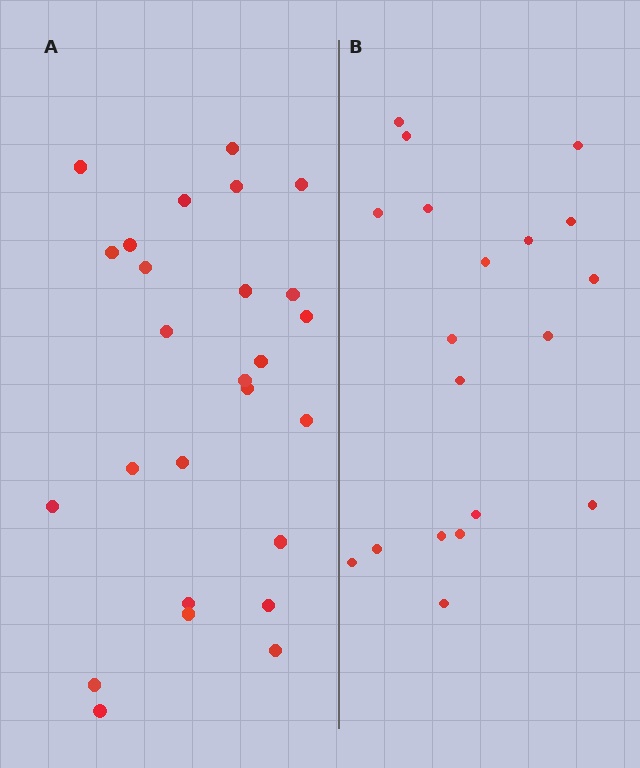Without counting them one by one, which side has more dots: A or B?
Region A (the left region) has more dots.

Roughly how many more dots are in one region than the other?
Region A has roughly 8 or so more dots than region B.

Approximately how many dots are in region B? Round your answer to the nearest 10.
About 20 dots. (The exact count is 19, which rounds to 20.)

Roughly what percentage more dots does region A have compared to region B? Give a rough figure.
About 35% more.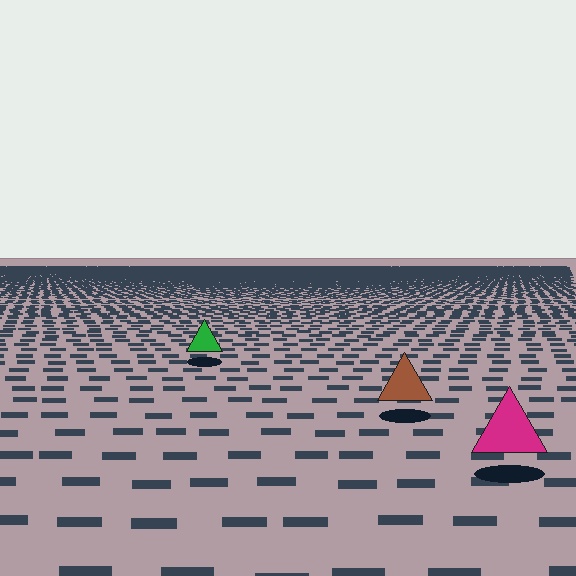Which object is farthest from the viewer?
The green triangle is farthest from the viewer. It appears smaller and the ground texture around it is denser.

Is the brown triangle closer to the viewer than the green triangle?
Yes. The brown triangle is closer — you can tell from the texture gradient: the ground texture is coarser near it.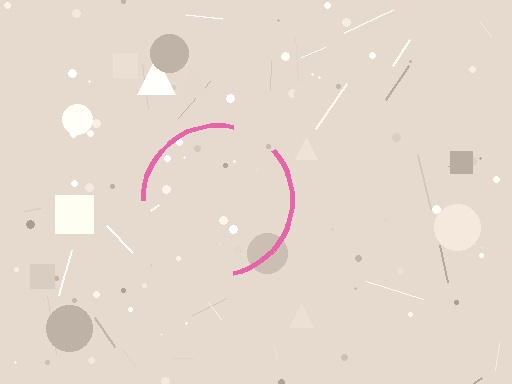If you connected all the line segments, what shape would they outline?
They would outline a circle.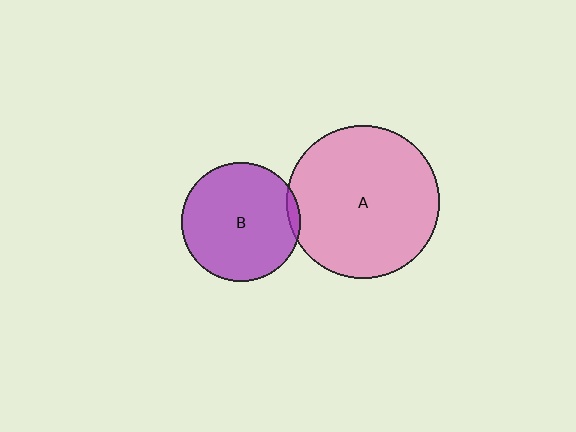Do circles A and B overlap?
Yes.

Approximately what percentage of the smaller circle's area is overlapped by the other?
Approximately 5%.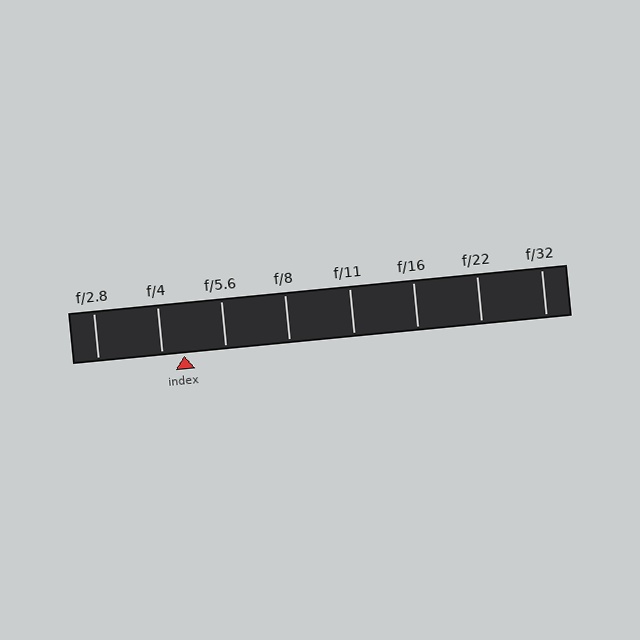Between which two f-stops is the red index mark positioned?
The index mark is between f/4 and f/5.6.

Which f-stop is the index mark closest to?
The index mark is closest to f/4.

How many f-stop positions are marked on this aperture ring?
There are 8 f-stop positions marked.